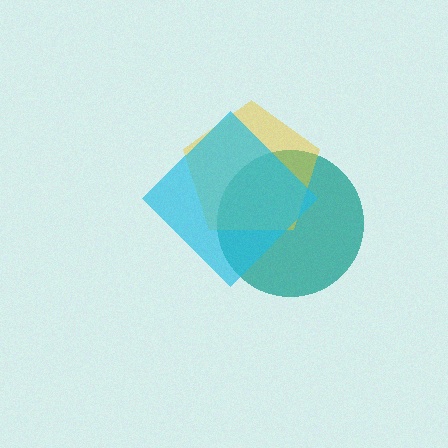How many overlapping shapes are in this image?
There are 3 overlapping shapes in the image.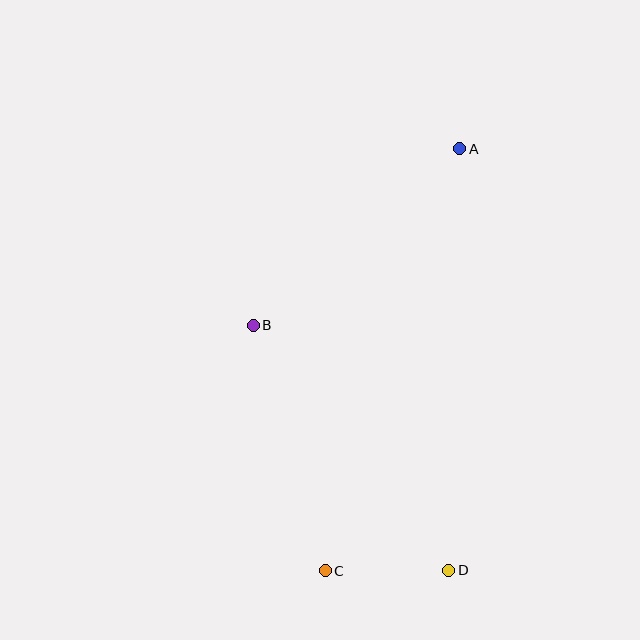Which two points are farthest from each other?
Points A and C are farthest from each other.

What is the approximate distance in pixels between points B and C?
The distance between B and C is approximately 256 pixels.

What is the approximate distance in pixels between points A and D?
The distance between A and D is approximately 422 pixels.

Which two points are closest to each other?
Points C and D are closest to each other.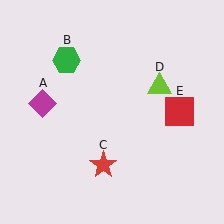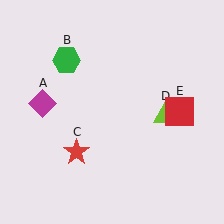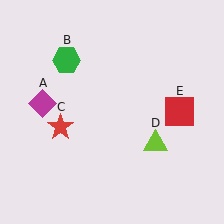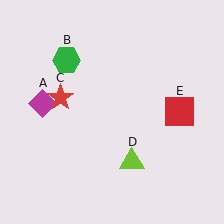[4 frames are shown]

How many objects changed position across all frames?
2 objects changed position: red star (object C), lime triangle (object D).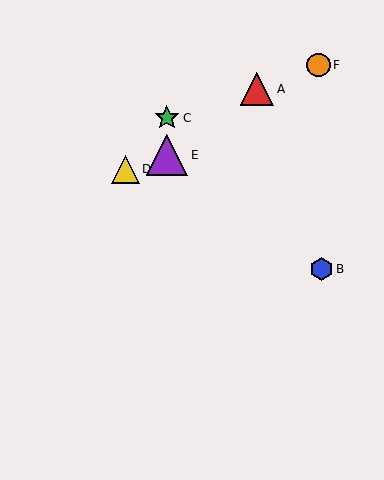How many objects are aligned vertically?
2 objects (C, E) are aligned vertically.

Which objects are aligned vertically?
Objects C, E are aligned vertically.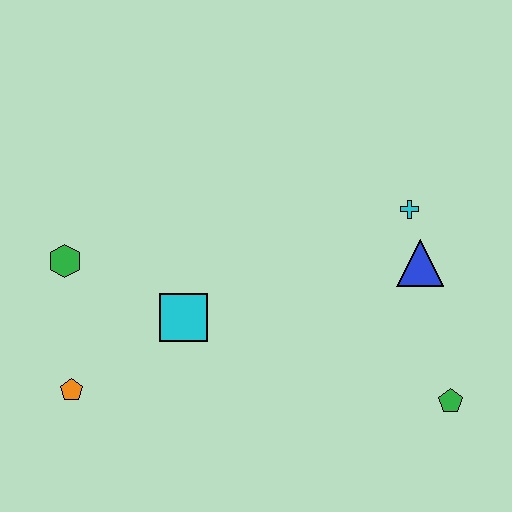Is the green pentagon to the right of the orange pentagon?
Yes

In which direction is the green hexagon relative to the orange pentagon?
The green hexagon is above the orange pentagon.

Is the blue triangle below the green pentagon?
No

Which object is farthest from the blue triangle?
The orange pentagon is farthest from the blue triangle.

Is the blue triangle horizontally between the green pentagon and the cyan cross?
Yes